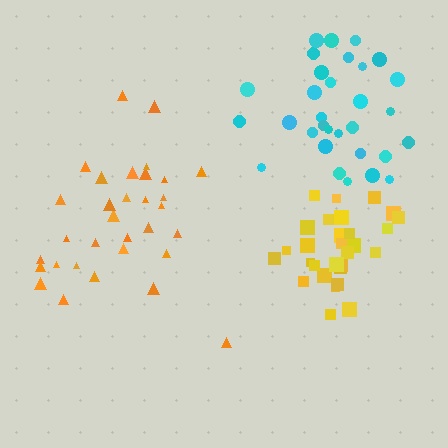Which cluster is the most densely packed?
Yellow.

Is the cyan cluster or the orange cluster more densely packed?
Cyan.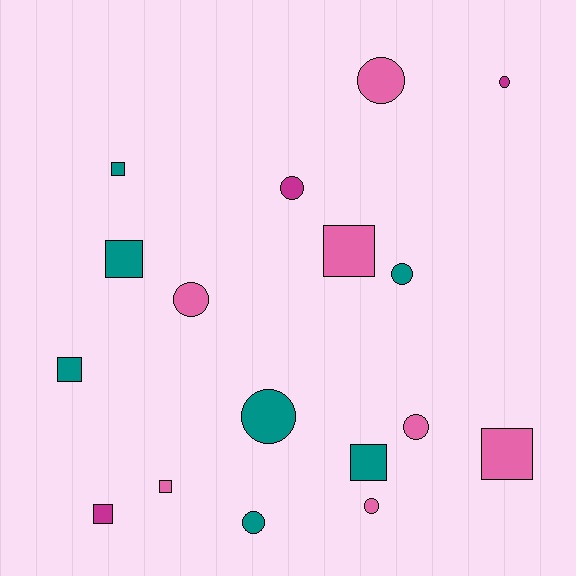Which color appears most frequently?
Teal, with 7 objects.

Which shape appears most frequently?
Circle, with 9 objects.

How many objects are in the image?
There are 17 objects.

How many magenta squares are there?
There is 1 magenta square.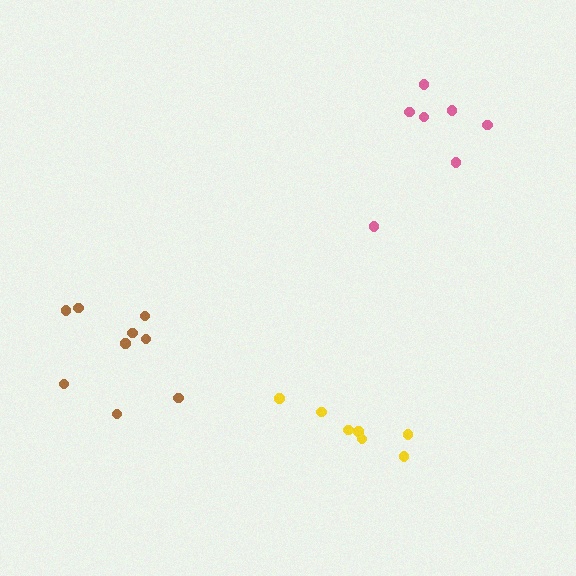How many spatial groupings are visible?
There are 3 spatial groupings.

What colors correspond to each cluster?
The clusters are colored: yellow, pink, brown.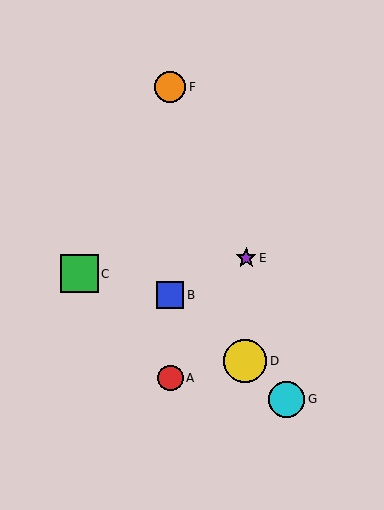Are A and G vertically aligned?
No, A is at x≈170 and G is at x≈286.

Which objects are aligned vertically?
Objects A, B, F are aligned vertically.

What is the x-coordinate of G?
Object G is at x≈286.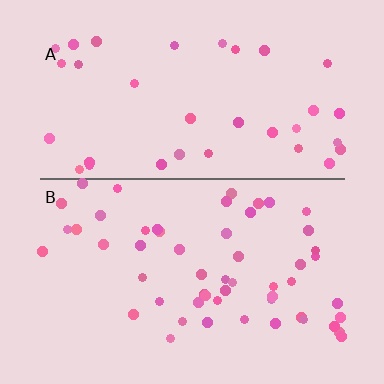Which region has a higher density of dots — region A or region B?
B (the bottom).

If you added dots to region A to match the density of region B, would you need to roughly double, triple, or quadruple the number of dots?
Approximately double.